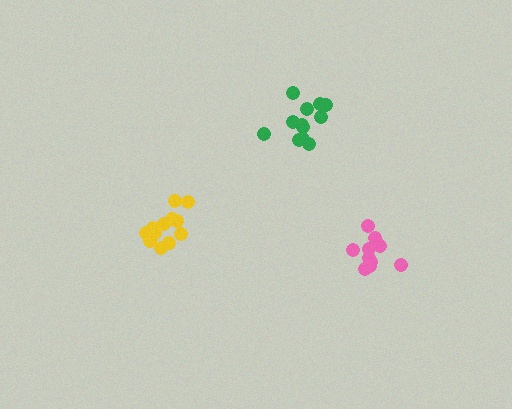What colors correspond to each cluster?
The clusters are colored: green, yellow, pink.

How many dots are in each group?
Group 1: 12 dots, Group 2: 12 dots, Group 3: 11 dots (35 total).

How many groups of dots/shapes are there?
There are 3 groups.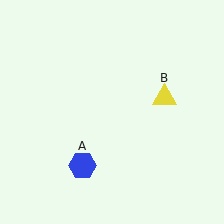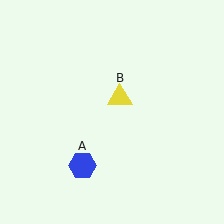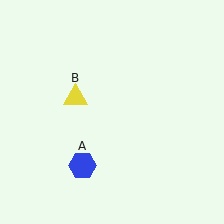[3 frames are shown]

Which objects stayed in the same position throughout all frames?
Blue hexagon (object A) remained stationary.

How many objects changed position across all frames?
1 object changed position: yellow triangle (object B).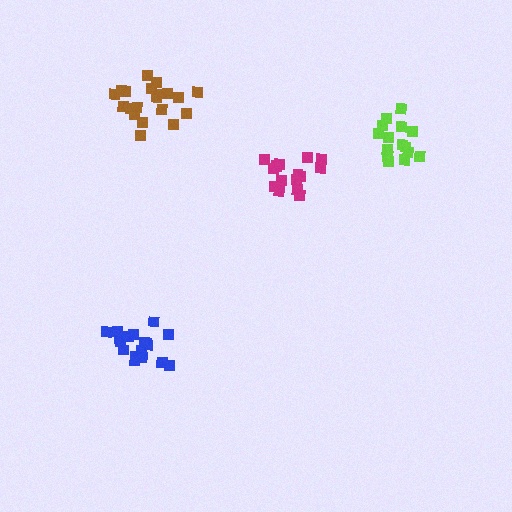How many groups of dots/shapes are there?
There are 4 groups.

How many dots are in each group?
Group 1: 20 dots, Group 2: 18 dots, Group 3: 15 dots, Group 4: 15 dots (68 total).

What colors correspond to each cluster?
The clusters are colored: brown, blue, magenta, lime.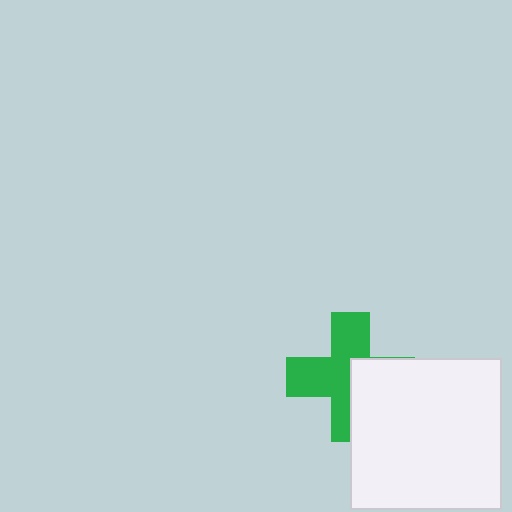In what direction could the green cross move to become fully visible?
The green cross could move left. That would shift it out from behind the white square entirely.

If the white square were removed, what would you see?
You would see the complete green cross.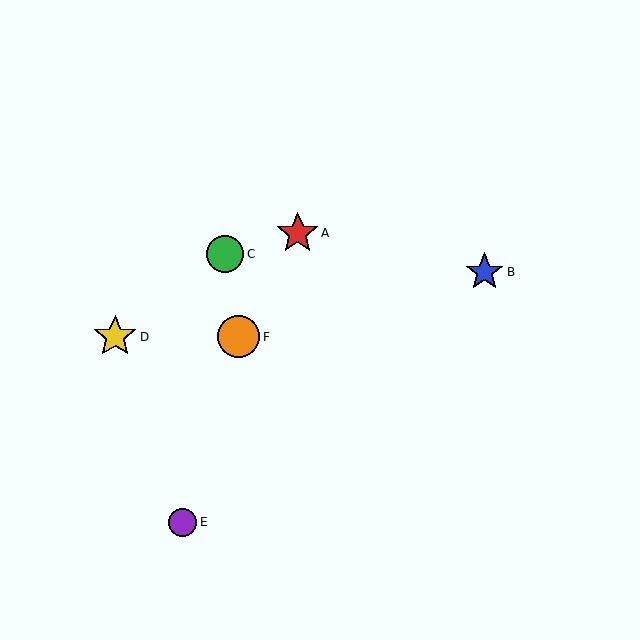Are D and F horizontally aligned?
Yes, both are at y≈337.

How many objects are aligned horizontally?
2 objects (D, F) are aligned horizontally.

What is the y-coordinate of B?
Object B is at y≈272.